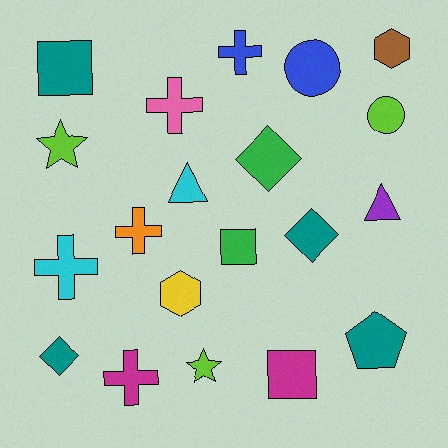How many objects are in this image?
There are 20 objects.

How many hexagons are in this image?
There are 2 hexagons.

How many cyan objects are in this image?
There are 2 cyan objects.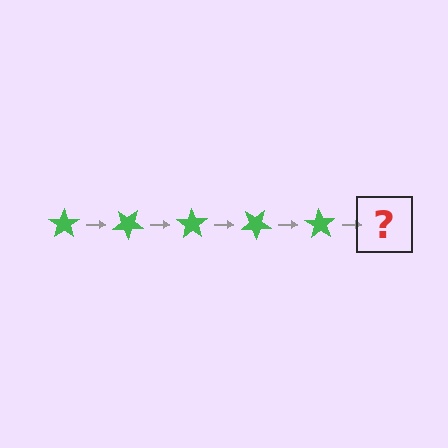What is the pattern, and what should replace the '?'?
The pattern is that the star rotates 35 degrees each step. The '?' should be a green star rotated 175 degrees.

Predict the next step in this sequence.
The next step is a green star rotated 175 degrees.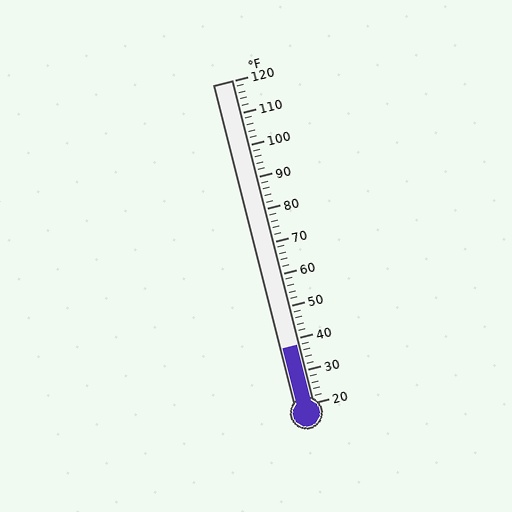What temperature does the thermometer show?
The thermometer shows approximately 38°F.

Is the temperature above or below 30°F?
The temperature is above 30°F.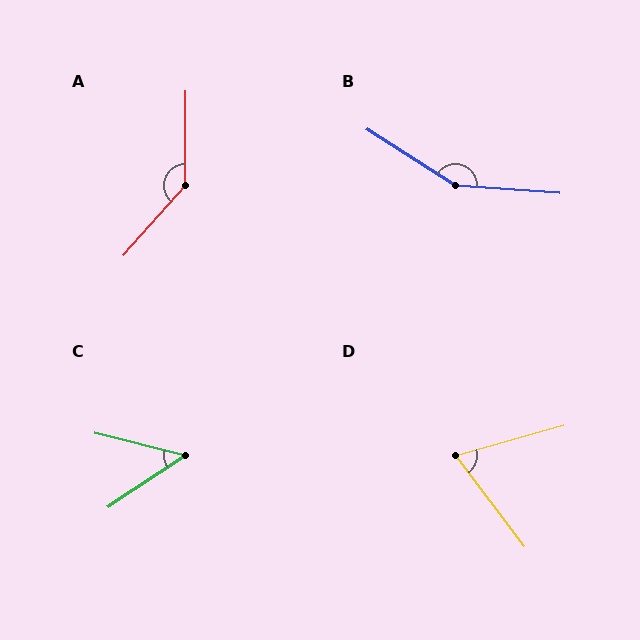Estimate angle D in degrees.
Approximately 69 degrees.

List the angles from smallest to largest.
C (47°), D (69°), A (139°), B (151°).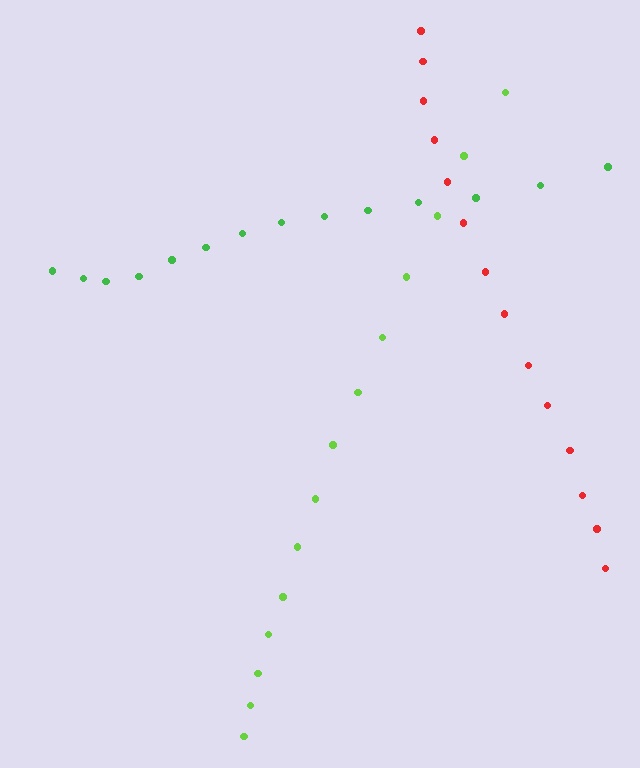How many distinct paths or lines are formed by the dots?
There are 3 distinct paths.